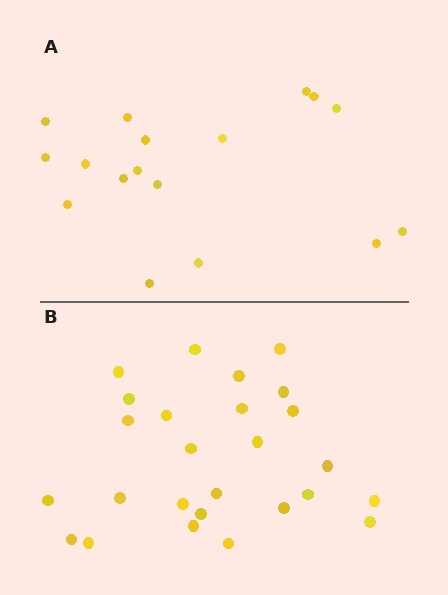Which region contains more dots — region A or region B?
Region B (the bottom region) has more dots.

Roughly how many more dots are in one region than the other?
Region B has roughly 8 or so more dots than region A.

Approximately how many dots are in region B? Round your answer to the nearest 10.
About 30 dots. (The exact count is 26, which rounds to 30.)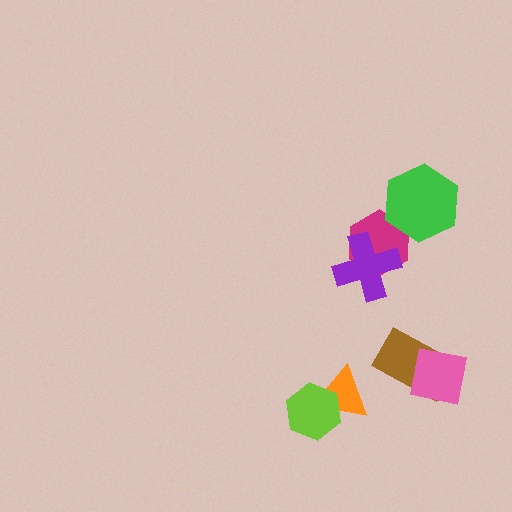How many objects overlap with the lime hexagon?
1 object overlaps with the lime hexagon.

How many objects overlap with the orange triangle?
1 object overlaps with the orange triangle.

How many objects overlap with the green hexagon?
1 object overlaps with the green hexagon.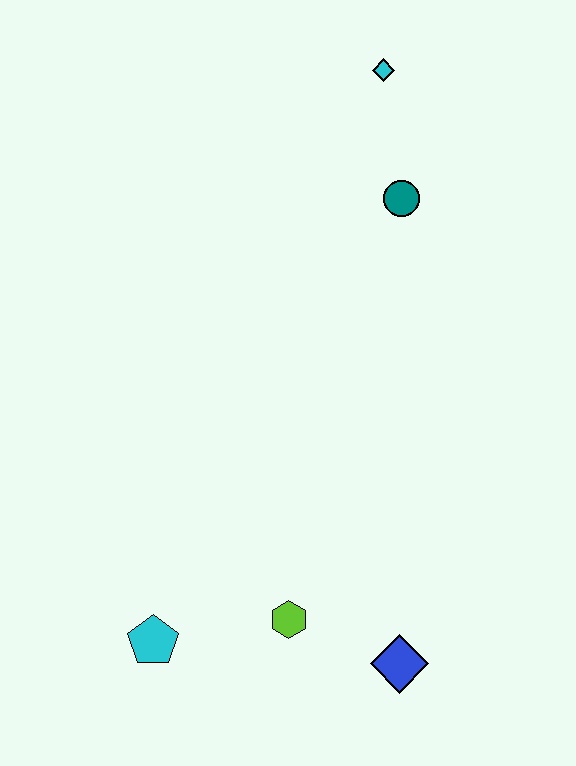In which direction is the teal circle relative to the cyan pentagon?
The teal circle is above the cyan pentagon.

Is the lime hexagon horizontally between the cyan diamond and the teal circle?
No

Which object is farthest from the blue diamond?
The cyan diamond is farthest from the blue diamond.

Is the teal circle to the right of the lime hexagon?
Yes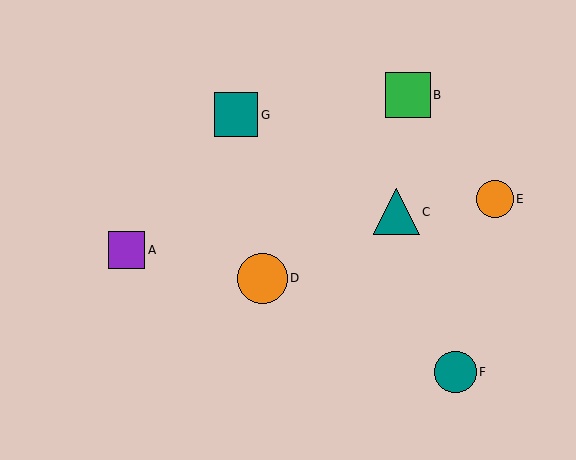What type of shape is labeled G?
Shape G is a teal square.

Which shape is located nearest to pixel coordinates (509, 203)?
The orange circle (labeled E) at (495, 199) is nearest to that location.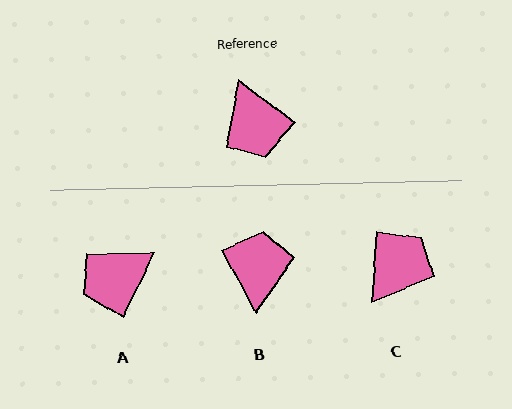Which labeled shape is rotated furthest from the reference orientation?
B, about 155 degrees away.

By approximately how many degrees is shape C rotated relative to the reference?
Approximately 124 degrees counter-clockwise.